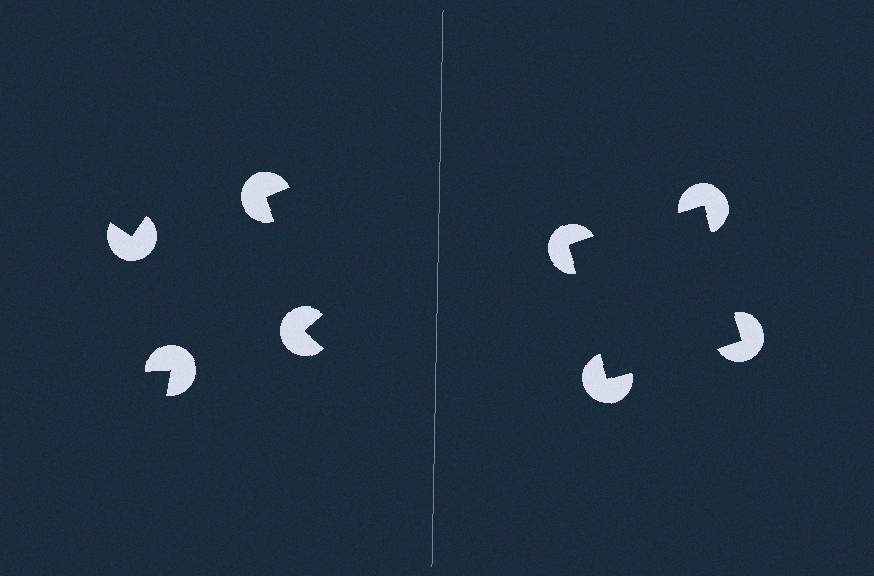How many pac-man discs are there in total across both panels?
8 — 4 on each side.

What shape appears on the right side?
An illusory square.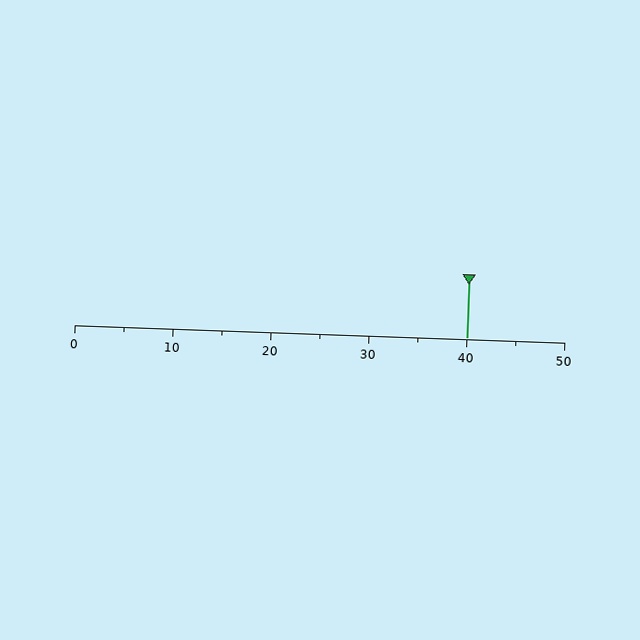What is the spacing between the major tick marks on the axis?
The major ticks are spaced 10 apart.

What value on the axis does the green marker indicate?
The marker indicates approximately 40.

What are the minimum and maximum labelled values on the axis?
The axis runs from 0 to 50.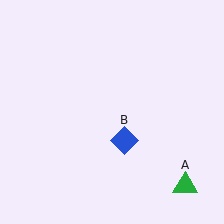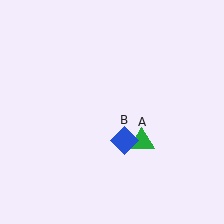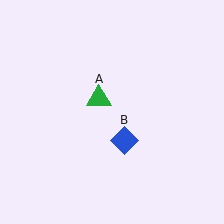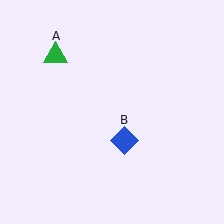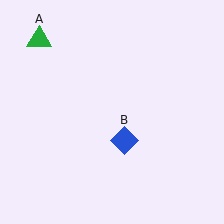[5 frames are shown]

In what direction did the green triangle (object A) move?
The green triangle (object A) moved up and to the left.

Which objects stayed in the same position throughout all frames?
Blue diamond (object B) remained stationary.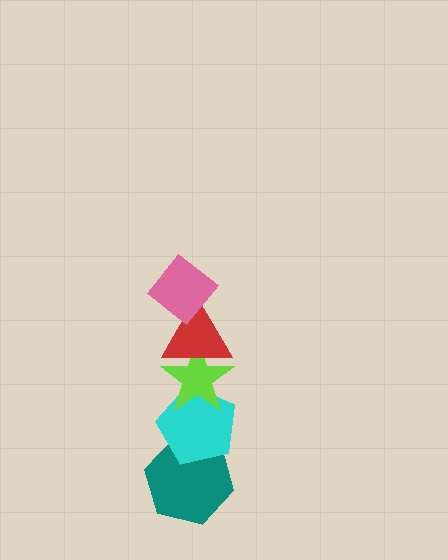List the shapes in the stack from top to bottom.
From top to bottom: the pink diamond, the red triangle, the lime star, the cyan pentagon, the teal hexagon.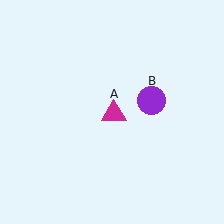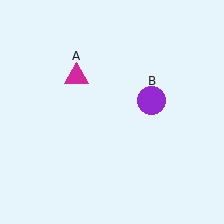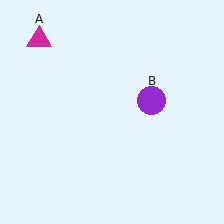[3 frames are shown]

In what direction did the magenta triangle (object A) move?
The magenta triangle (object A) moved up and to the left.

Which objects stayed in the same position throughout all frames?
Purple circle (object B) remained stationary.